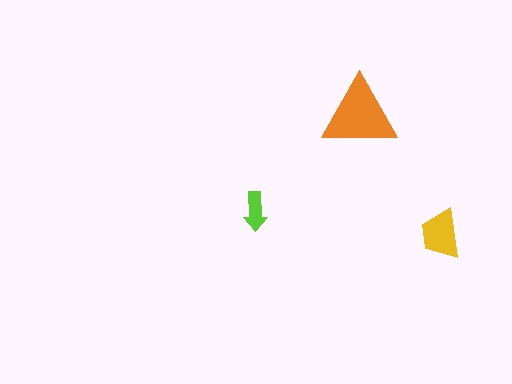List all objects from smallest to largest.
The lime arrow, the yellow trapezoid, the orange triangle.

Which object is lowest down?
The yellow trapezoid is bottommost.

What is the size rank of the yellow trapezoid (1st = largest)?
2nd.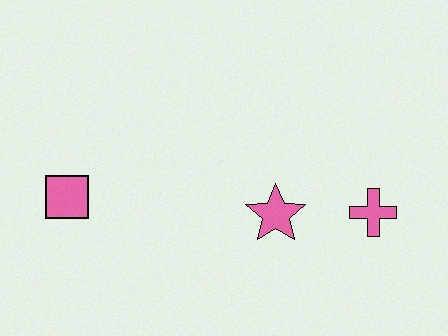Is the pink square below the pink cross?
No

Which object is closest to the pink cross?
The pink star is closest to the pink cross.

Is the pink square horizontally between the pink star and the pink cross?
No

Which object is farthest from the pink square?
The pink cross is farthest from the pink square.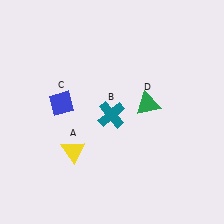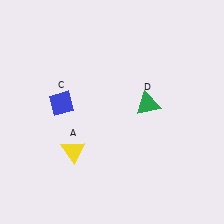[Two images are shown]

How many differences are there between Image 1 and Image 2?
There is 1 difference between the two images.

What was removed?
The teal cross (B) was removed in Image 2.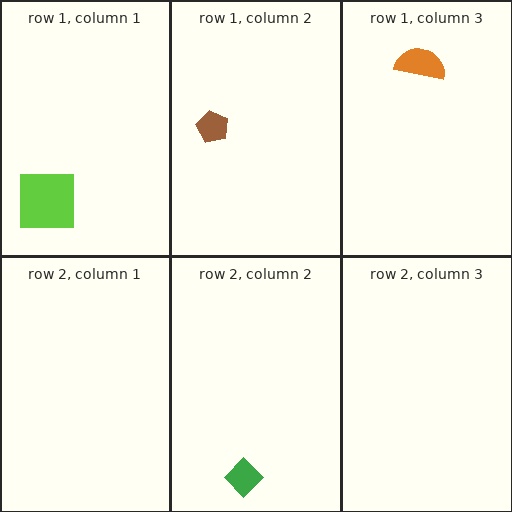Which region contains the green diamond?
The row 2, column 2 region.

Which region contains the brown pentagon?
The row 1, column 2 region.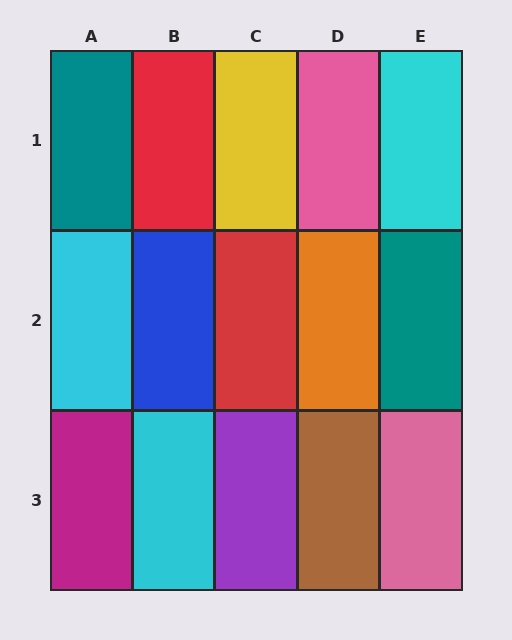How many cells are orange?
1 cell is orange.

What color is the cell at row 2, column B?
Blue.